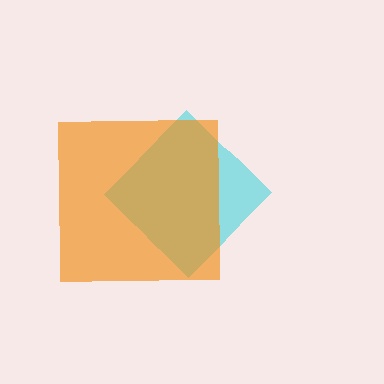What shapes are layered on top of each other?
The layered shapes are: a cyan diamond, an orange square.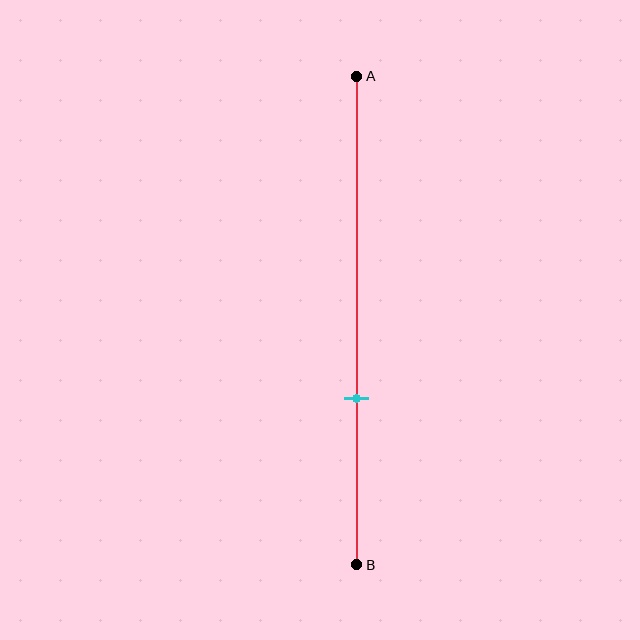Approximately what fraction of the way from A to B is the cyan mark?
The cyan mark is approximately 65% of the way from A to B.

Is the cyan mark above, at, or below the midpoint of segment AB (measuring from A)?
The cyan mark is below the midpoint of segment AB.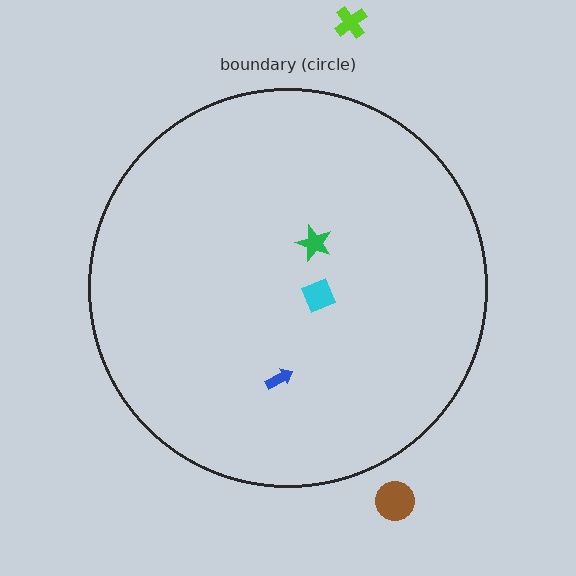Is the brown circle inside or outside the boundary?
Outside.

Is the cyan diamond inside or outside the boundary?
Inside.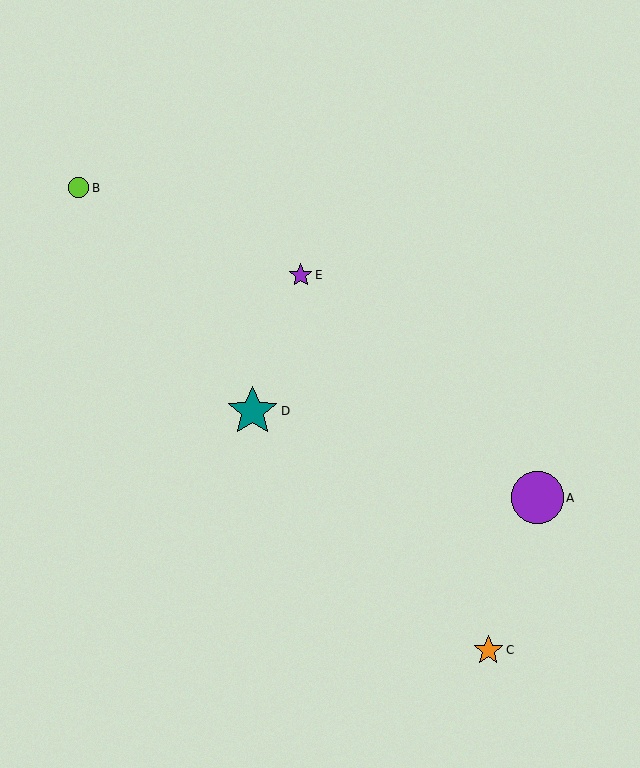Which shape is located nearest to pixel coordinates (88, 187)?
The lime circle (labeled B) at (79, 188) is nearest to that location.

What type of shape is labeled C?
Shape C is an orange star.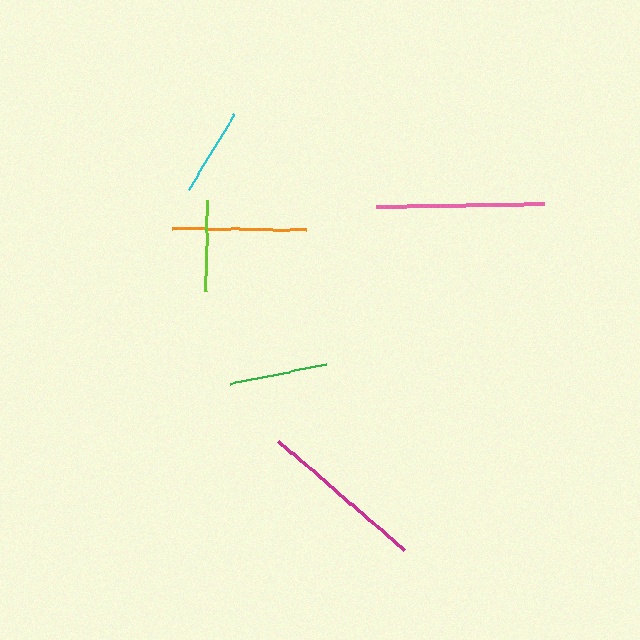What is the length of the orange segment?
The orange segment is approximately 134 pixels long.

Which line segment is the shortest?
The cyan line is the shortest at approximately 88 pixels.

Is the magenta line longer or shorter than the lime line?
The magenta line is longer than the lime line.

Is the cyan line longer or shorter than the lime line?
The lime line is longer than the cyan line.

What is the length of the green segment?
The green segment is approximately 98 pixels long.